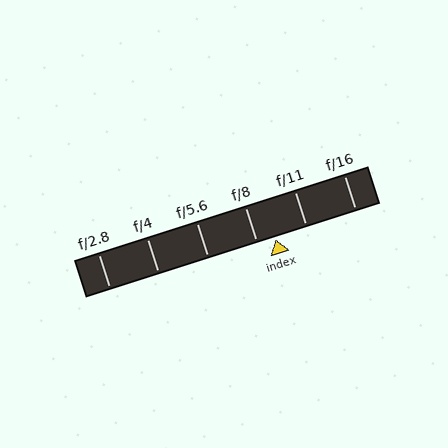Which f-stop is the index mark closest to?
The index mark is closest to f/8.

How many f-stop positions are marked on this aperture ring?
There are 6 f-stop positions marked.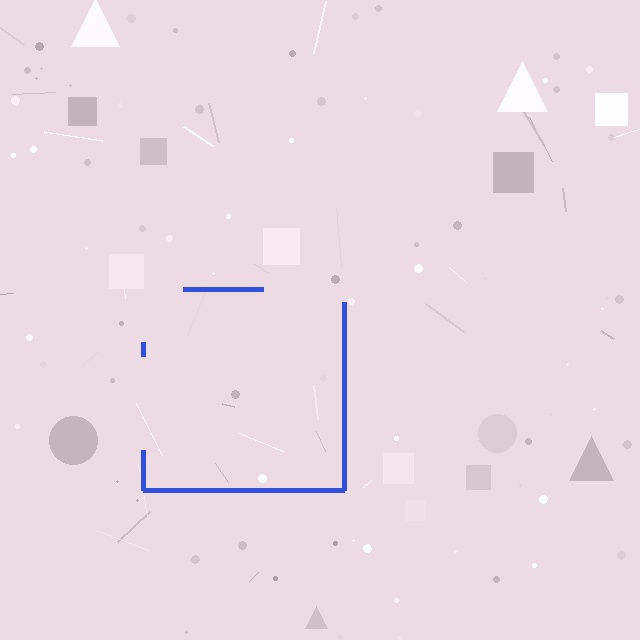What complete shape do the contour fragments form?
The contour fragments form a square.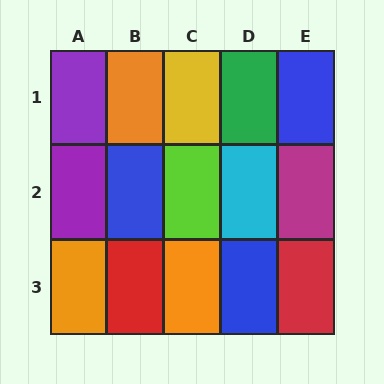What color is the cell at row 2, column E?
Magenta.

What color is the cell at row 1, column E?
Blue.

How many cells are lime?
1 cell is lime.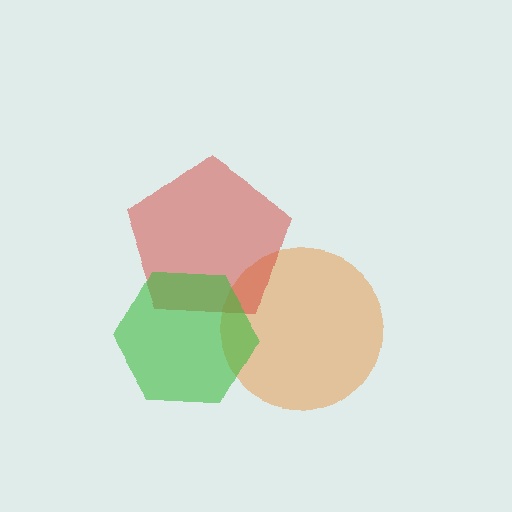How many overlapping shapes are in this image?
There are 3 overlapping shapes in the image.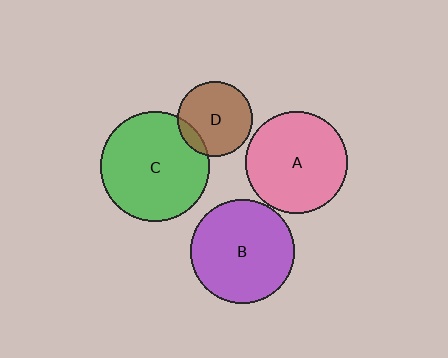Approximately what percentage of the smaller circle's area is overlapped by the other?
Approximately 10%.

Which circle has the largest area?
Circle C (green).